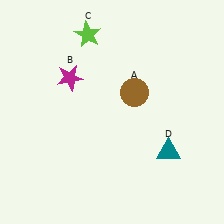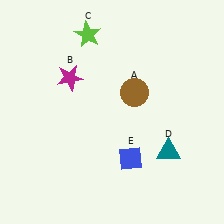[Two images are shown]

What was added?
A blue diamond (E) was added in Image 2.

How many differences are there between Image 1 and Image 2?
There is 1 difference between the two images.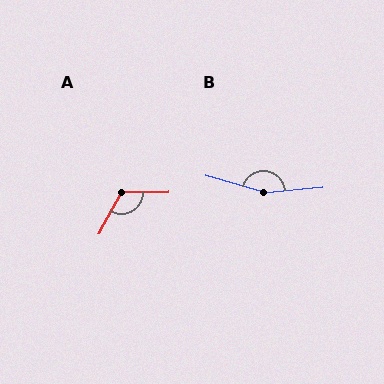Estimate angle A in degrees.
Approximately 120 degrees.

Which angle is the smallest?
A, at approximately 120 degrees.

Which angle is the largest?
B, at approximately 159 degrees.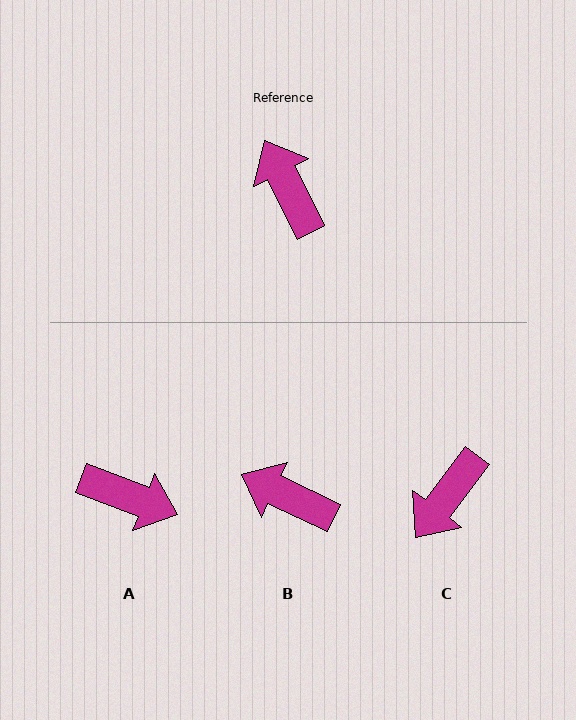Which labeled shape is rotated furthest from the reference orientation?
A, about 138 degrees away.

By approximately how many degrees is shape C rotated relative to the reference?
Approximately 116 degrees counter-clockwise.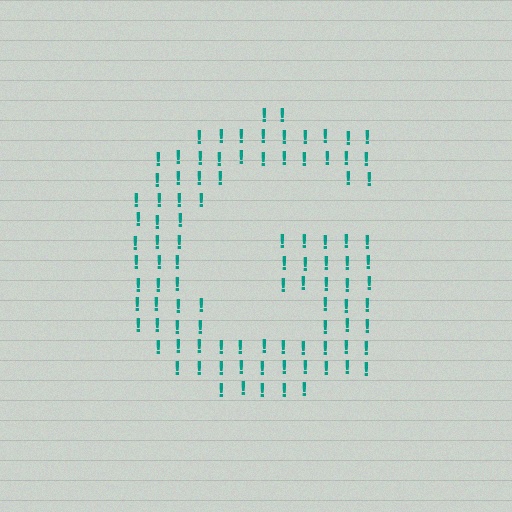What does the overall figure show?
The overall figure shows the letter G.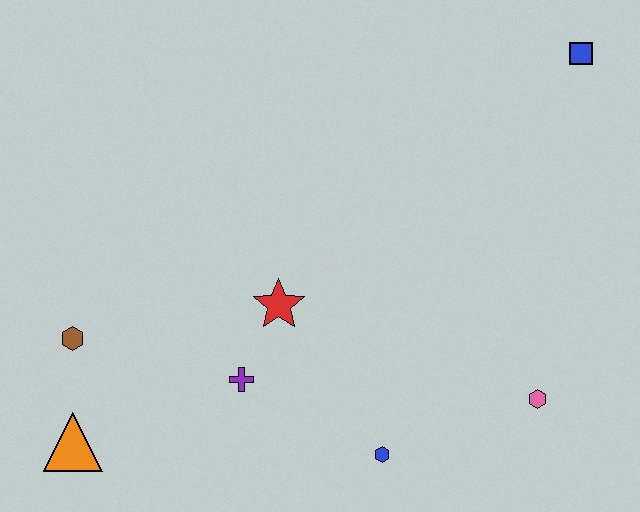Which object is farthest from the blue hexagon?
The blue square is farthest from the blue hexagon.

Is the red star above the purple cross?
Yes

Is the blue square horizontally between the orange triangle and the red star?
No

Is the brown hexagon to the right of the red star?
No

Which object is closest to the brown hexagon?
The orange triangle is closest to the brown hexagon.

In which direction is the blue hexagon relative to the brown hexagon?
The blue hexagon is to the right of the brown hexagon.